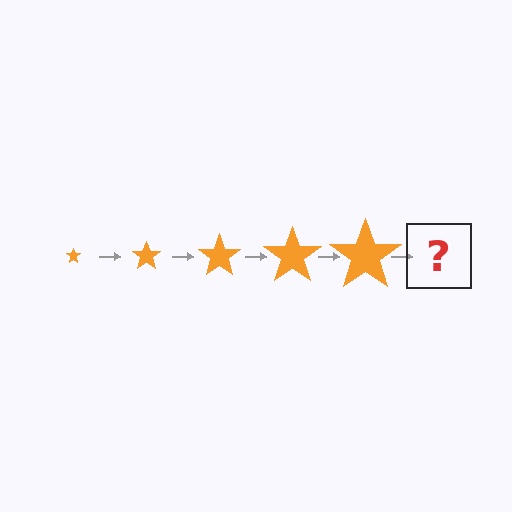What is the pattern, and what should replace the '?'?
The pattern is that the star gets progressively larger each step. The '?' should be an orange star, larger than the previous one.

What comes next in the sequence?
The next element should be an orange star, larger than the previous one.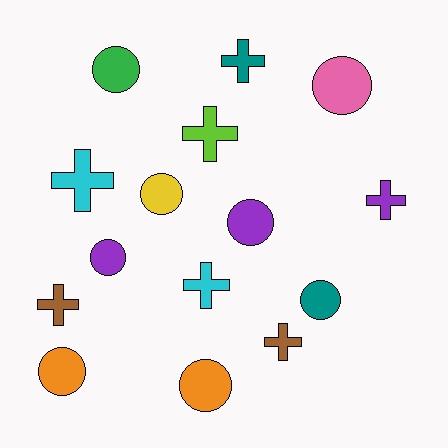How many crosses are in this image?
There are 7 crosses.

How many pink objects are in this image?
There is 1 pink object.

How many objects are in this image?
There are 15 objects.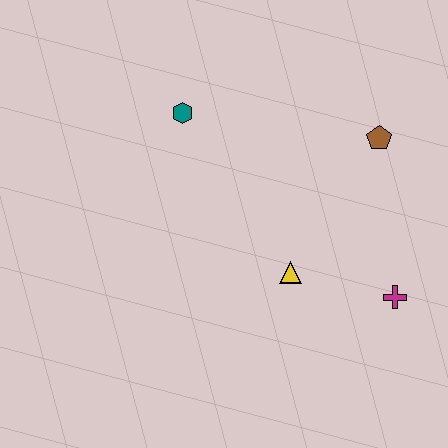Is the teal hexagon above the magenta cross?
Yes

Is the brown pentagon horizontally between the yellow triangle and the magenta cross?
Yes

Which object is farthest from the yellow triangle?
The teal hexagon is farthest from the yellow triangle.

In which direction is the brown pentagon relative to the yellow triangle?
The brown pentagon is above the yellow triangle.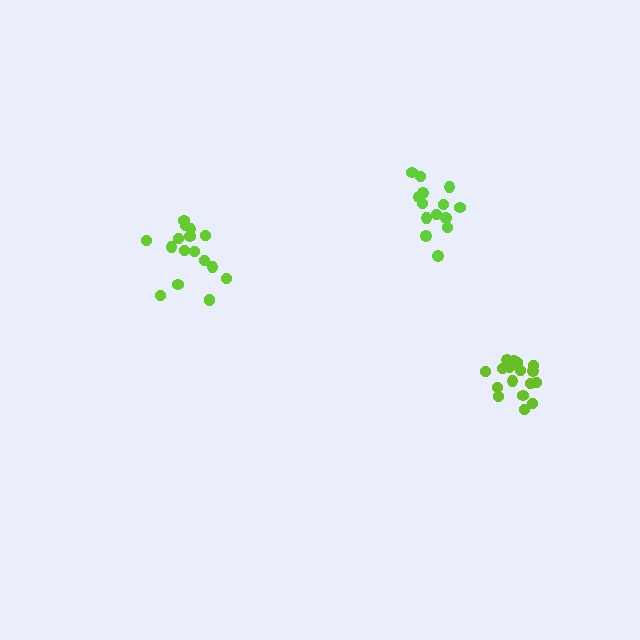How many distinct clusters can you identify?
There are 3 distinct clusters.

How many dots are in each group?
Group 1: 17 dots, Group 2: 17 dots, Group 3: 14 dots (48 total).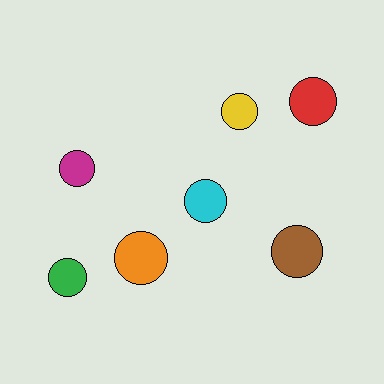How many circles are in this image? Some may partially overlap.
There are 7 circles.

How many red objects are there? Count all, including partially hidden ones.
There is 1 red object.